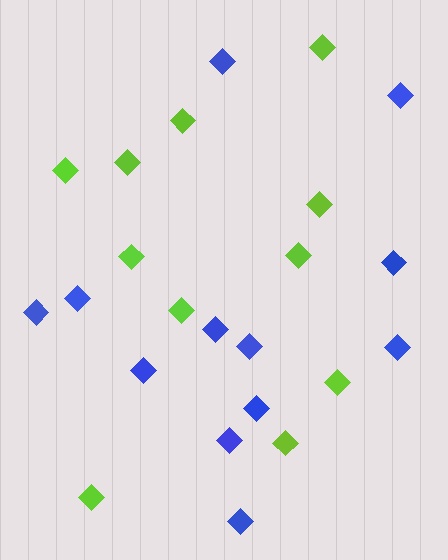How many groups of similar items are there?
There are 2 groups: one group of lime diamonds (11) and one group of blue diamonds (12).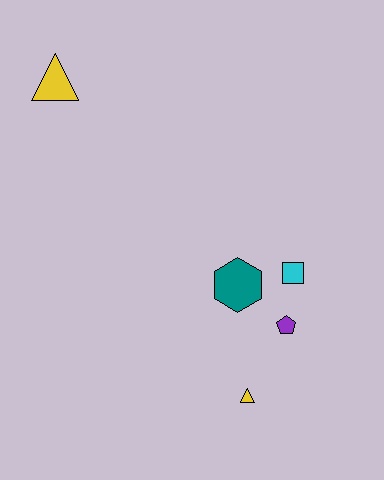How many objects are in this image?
There are 5 objects.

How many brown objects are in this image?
There are no brown objects.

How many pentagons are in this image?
There is 1 pentagon.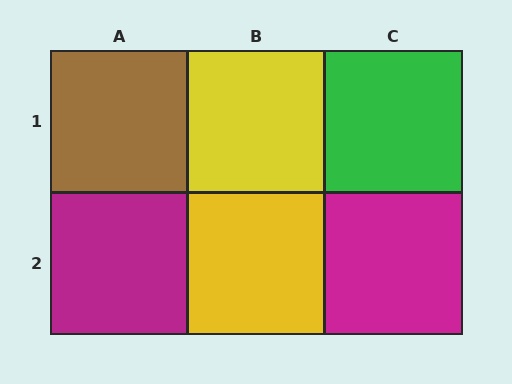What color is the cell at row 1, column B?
Yellow.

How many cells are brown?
1 cell is brown.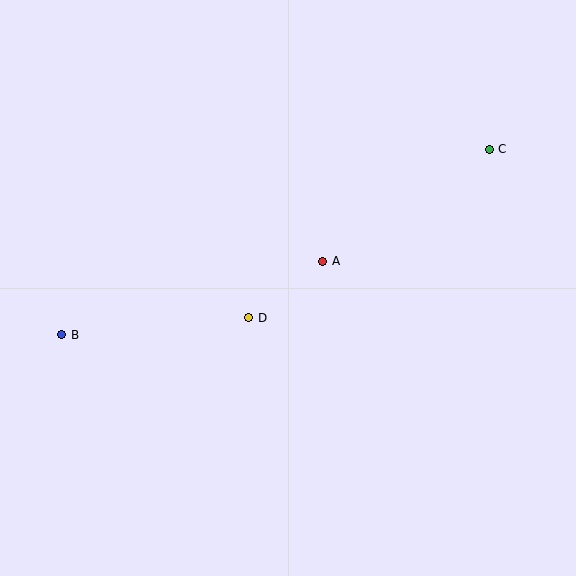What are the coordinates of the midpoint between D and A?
The midpoint between D and A is at (286, 290).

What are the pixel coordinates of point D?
Point D is at (249, 318).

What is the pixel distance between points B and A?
The distance between B and A is 271 pixels.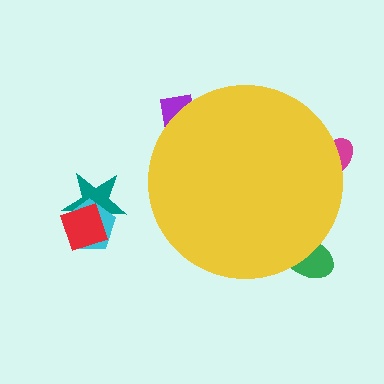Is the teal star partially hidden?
No, the teal star is fully visible.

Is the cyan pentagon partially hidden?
No, the cyan pentagon is fully visible.